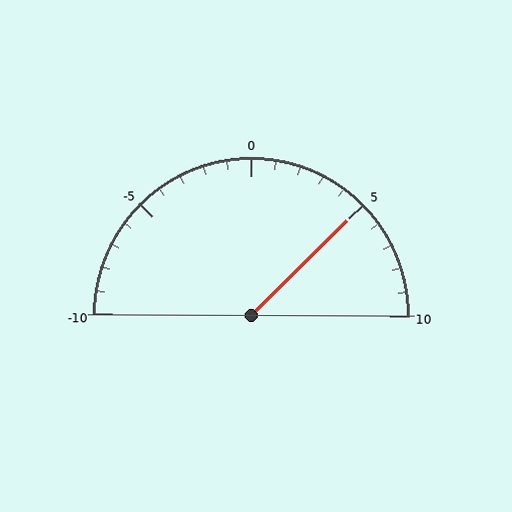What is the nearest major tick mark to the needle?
The nearest major tick mark is 5.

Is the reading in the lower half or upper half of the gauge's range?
The reading is in the upper half of the range (-10 to 10).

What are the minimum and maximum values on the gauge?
The gauge ranges from -10 to 10.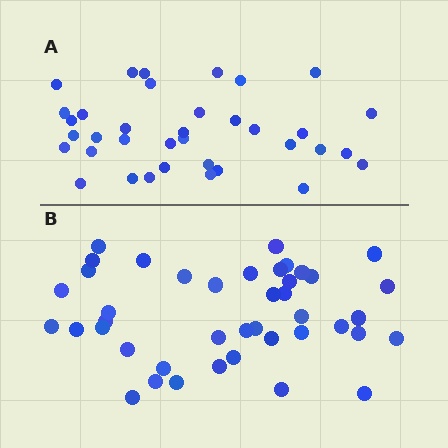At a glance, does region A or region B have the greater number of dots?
Region B (the bottom region) has more dots.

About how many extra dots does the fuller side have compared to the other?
Region B has about 6 more dots than region A.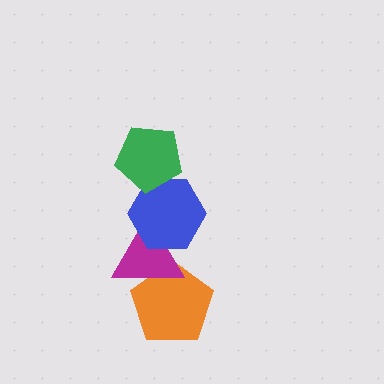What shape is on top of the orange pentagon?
The magenta triangle is on top of the orange pentagon.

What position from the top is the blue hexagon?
The blue hexagon is 2nd from the top.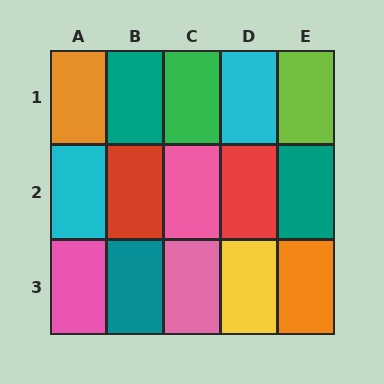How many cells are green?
1 cell is green.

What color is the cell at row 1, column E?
Lime.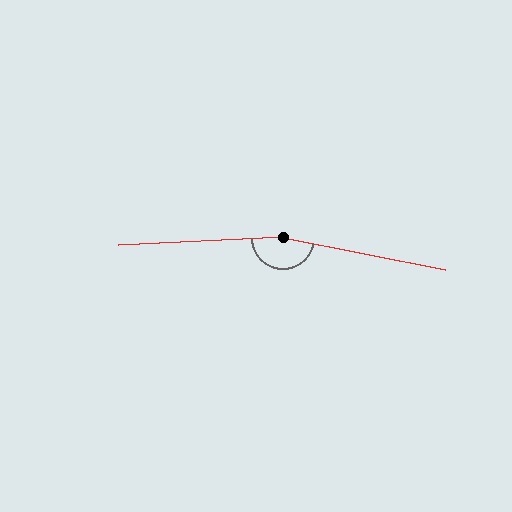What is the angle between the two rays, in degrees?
Approximately 166 degrees.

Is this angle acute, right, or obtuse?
It is obtuse.